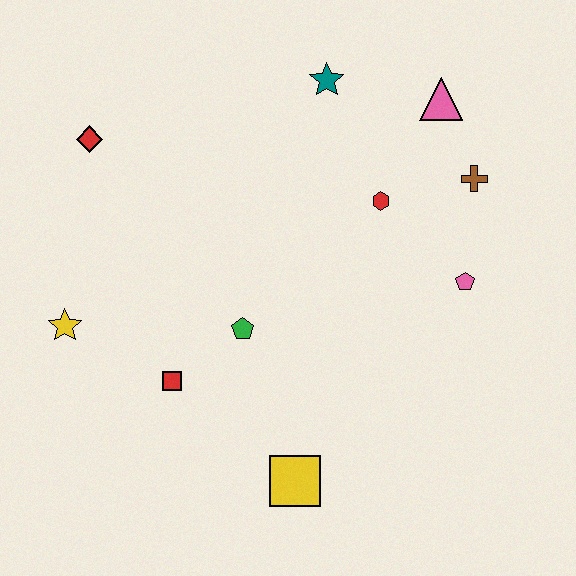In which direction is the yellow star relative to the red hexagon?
The yellow star is to the left of the red hexagon.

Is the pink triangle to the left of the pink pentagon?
Yes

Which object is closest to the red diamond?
The yellow star is closest to the red diamond.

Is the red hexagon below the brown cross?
Yes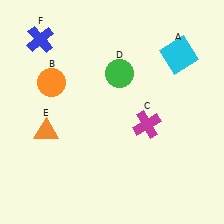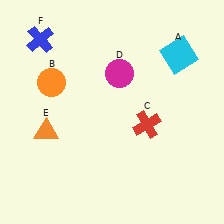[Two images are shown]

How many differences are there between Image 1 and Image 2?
There are 2 differences between the two images.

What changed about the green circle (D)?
In Image 1, D is green. In Image 2, it changed to magenta.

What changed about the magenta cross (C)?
In Image 1, C is magenta. In Image 2, it changed to red.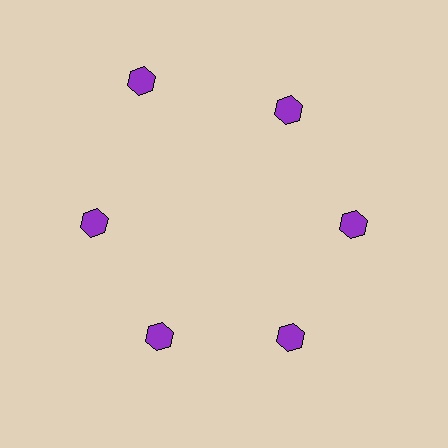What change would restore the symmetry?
The symmetry would be restored by moving it inward, back onto the ring so that all 6 hexagons sit at equal angles and equal distance from the center.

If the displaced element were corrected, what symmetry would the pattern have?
It would have 6-fold rotational symmetry — the pattern would map onto itself every 60 degrees.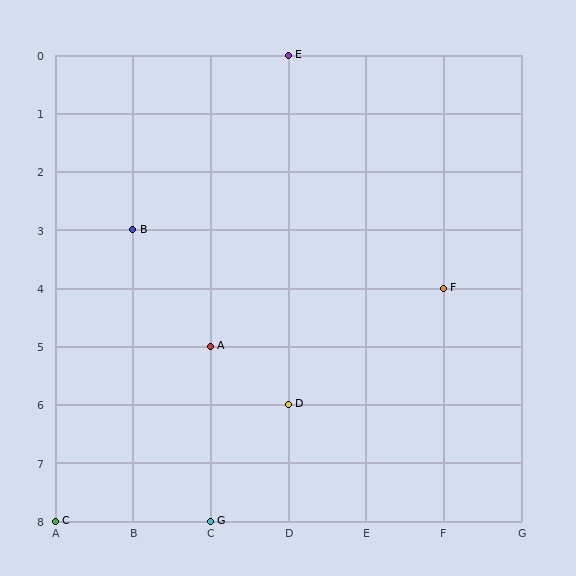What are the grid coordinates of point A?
Point A is at grid coordinates (C, 5).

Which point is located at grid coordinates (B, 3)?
Point B is at (B, 3).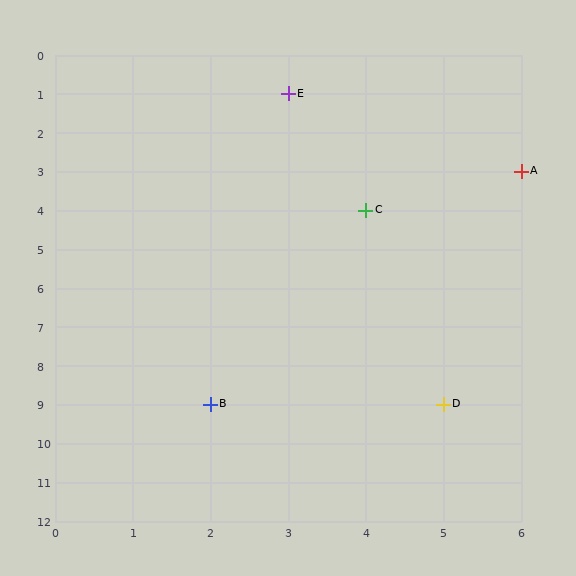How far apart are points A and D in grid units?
Points A and D are 1 column and 6 rows apart (about 6.1 grid units diagonally).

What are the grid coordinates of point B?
Point B is at grid coordinates (2, 9).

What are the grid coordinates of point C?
Point C is at grid coordinates (4, 4).